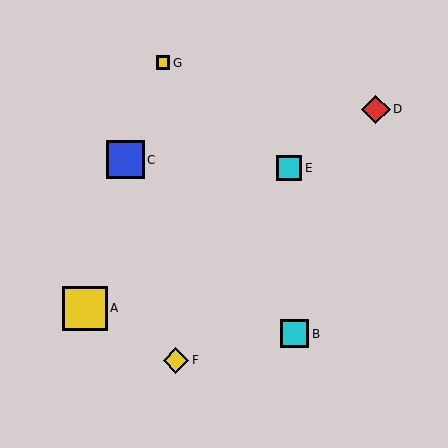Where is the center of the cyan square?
The center of the cyan square is at (295, 334).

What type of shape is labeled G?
Shape G is a yellow square.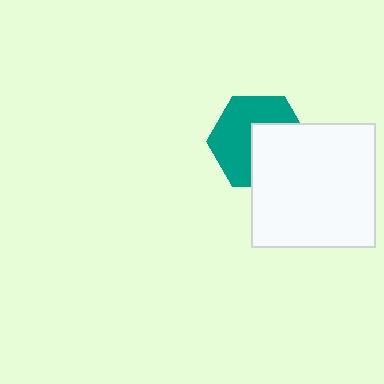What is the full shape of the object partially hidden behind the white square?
The partially hidden object is a teal hexagon.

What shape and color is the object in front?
The object in front is a white square.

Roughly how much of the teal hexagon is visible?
About half of it is visible (roughly 57%).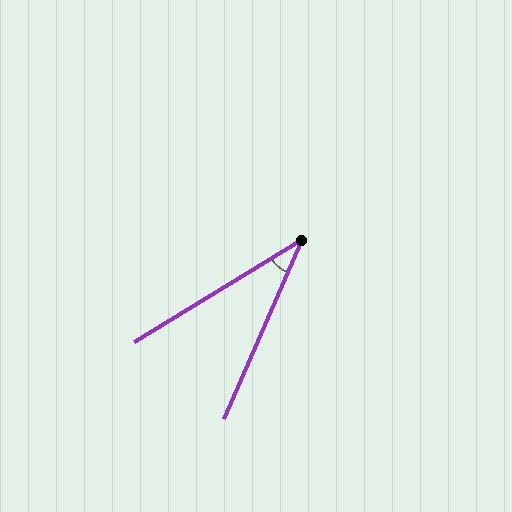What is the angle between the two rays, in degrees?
Approximately 35 degrees.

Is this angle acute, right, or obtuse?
It is acute.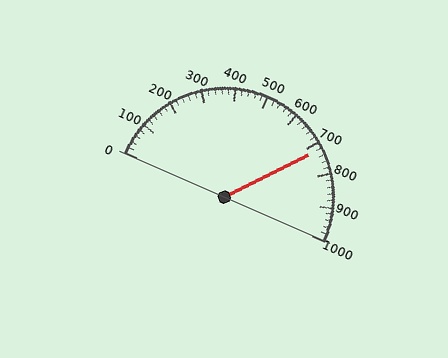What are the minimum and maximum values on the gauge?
The gauge ranges from 0 to 1000.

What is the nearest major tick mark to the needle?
The nearest major tick mark is 700.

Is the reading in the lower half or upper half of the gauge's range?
The reading is in the upper half of the range (0 to 1000).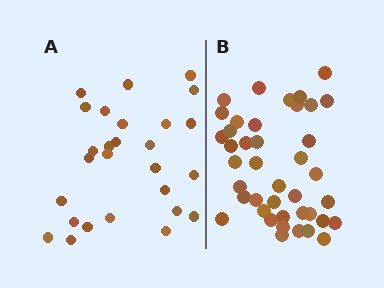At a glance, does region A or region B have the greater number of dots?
Region B (the right region) has more dots.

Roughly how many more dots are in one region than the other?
Region B has approximately 15 more dots than region A.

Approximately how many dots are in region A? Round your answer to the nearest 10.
About 30 dots. (The exact count is 27, which rounds to 30.)